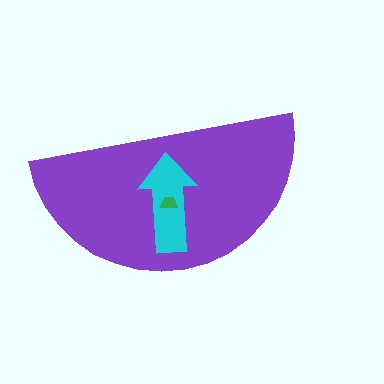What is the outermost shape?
The purple semicircle.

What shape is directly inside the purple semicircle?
The cyan arrow.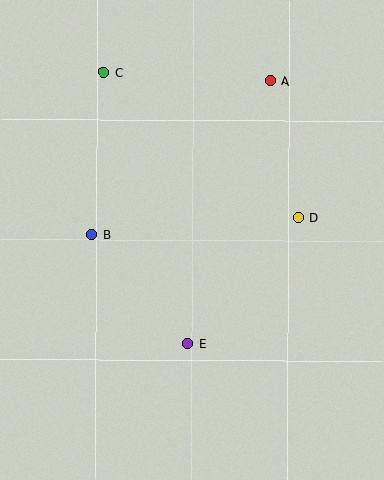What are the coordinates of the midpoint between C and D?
The midpoint between C and D is at (201, 145).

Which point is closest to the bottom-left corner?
Point E is closest to the bottom-left corner.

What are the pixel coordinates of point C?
Point C is at (104, 72).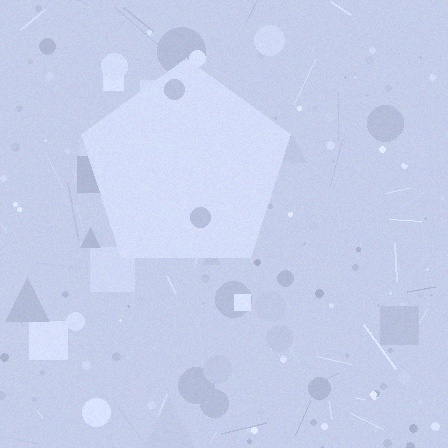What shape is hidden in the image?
A pentagon is hidden in the image.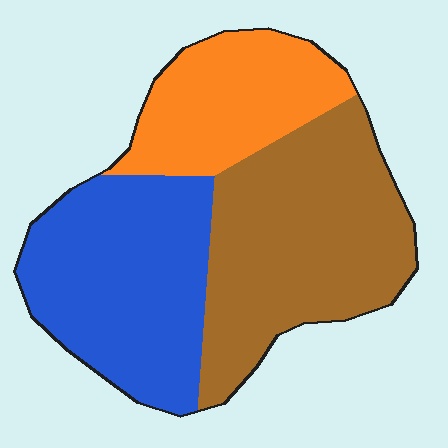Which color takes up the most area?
Brown, at roughly 40%.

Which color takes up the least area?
Orange, at roughly 25%.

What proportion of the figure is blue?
Blue takes up about three eighths (3/8) of the figure.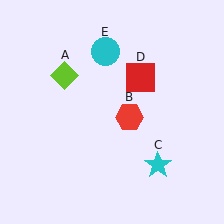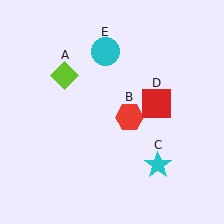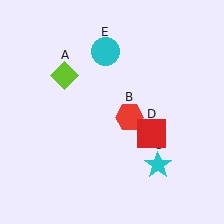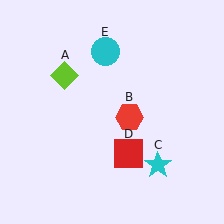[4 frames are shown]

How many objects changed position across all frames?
1 object changed position: red square (object D).